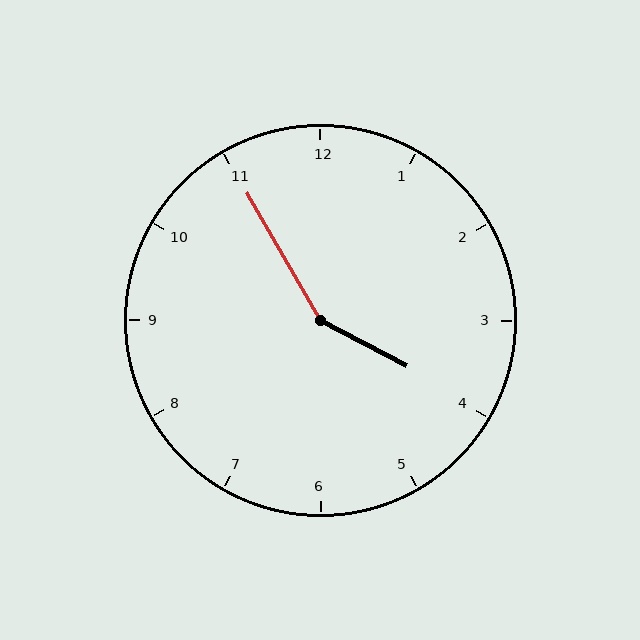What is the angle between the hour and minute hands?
Approximately 148 degrees.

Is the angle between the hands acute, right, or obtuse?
It is obtuse.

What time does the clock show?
3:55.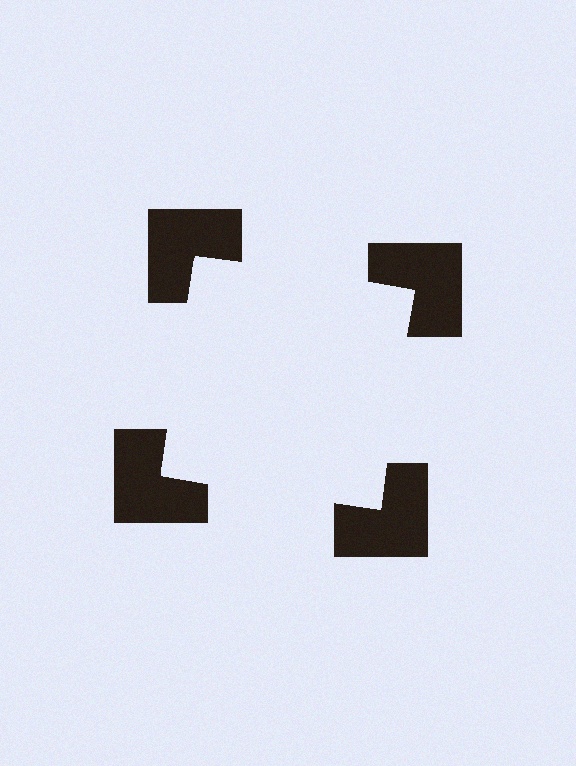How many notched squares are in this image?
There are 4 — one at each vertex of the illusory square.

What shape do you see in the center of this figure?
An illusory square — its edges are inferred from the aligned wedge cuts in the notched squares, not physically drawn.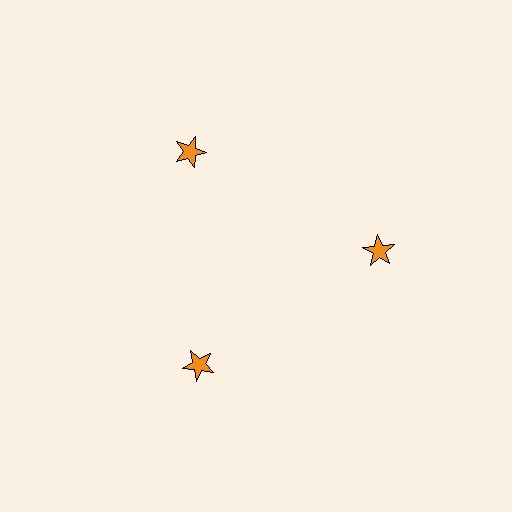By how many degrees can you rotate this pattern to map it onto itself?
The pattern maps onto itself every 120 degrees of rotation.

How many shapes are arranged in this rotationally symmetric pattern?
There are 3 shapes, arranged in 3 groups of 1.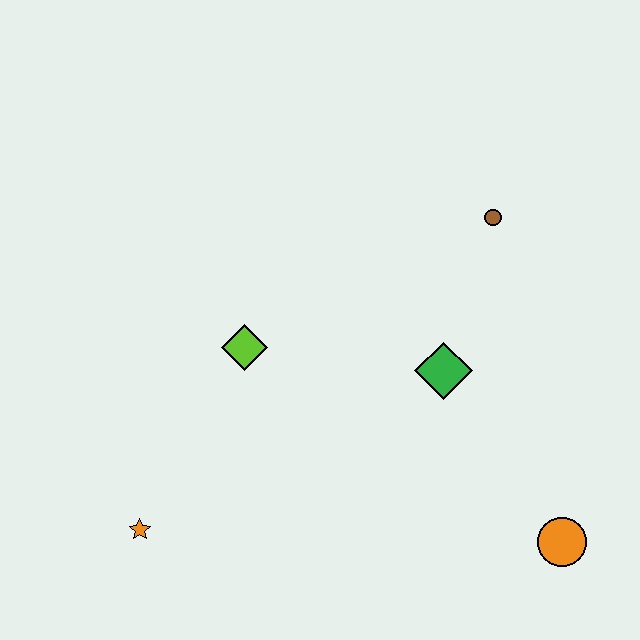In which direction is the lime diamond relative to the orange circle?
The lime diamond is to the left of the orange circle.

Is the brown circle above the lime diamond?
Yes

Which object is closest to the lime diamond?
The green diamond is closest to the lime diamond.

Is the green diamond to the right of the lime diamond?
Yes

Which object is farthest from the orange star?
The brown circle is farthest from the orange star.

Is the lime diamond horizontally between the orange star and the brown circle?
Yes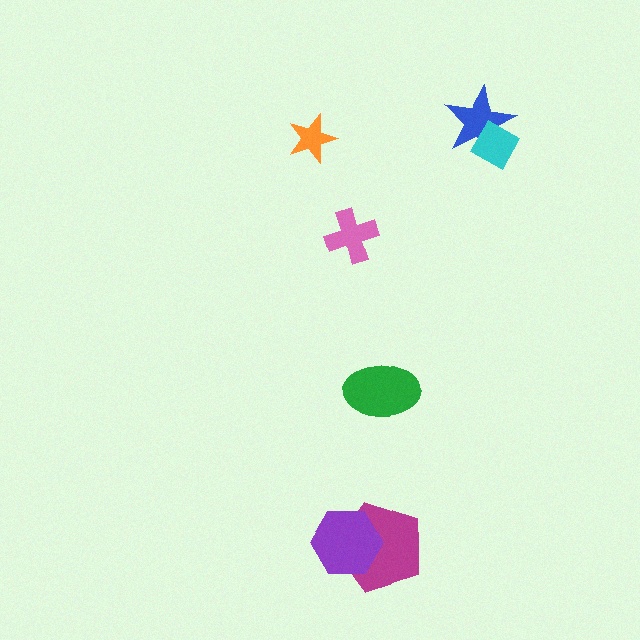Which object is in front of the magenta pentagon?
The purple hexagon is in front of the magenta pentagon.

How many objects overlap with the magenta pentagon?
1 object overlaps with the magenta pentagon.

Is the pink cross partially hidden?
No, no other shape covers it.